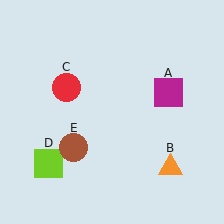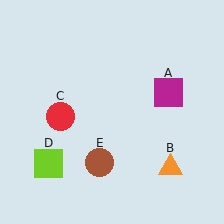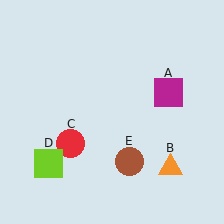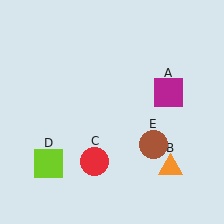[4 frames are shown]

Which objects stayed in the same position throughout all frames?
Magenta square (object A) and orange triangle (object B) and lime square (object D) remained stationary.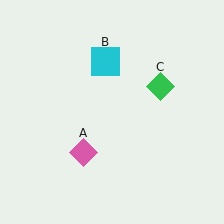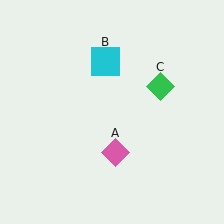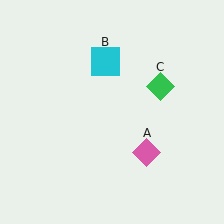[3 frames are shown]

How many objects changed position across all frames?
1 object changed position: pink diamond (object A).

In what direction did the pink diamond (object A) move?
The pink diamond (object A) moved right.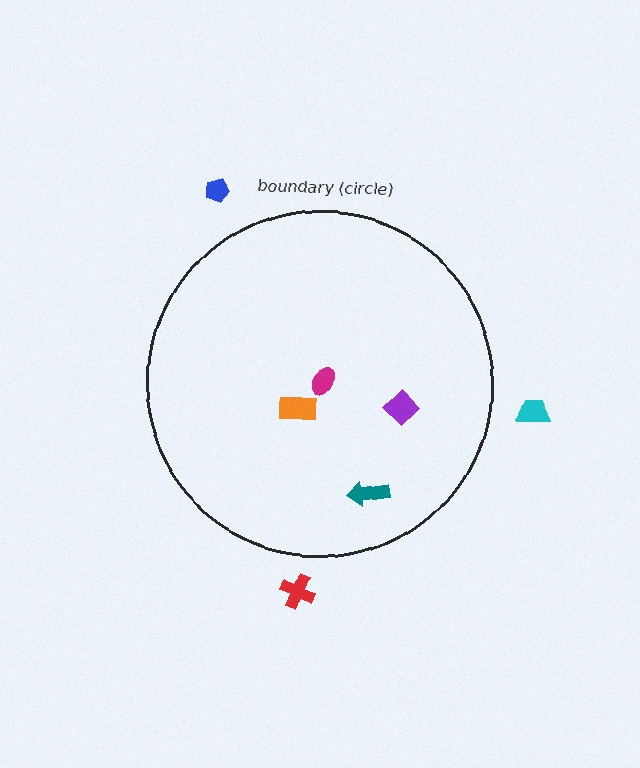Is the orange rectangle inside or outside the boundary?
Inside.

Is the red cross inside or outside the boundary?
Outside.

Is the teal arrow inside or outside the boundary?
Inside.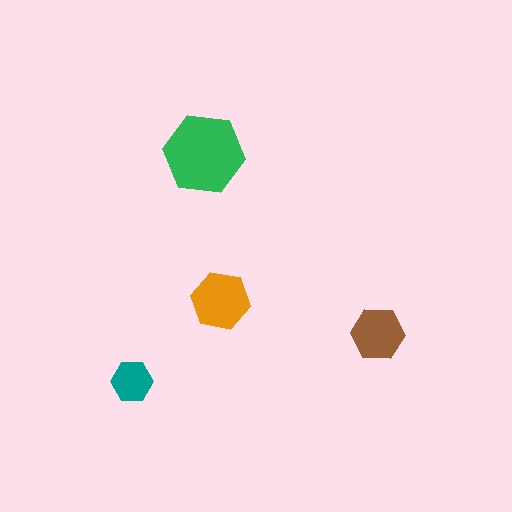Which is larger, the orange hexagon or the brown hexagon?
The orange one.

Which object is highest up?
The green hexagon is topmost.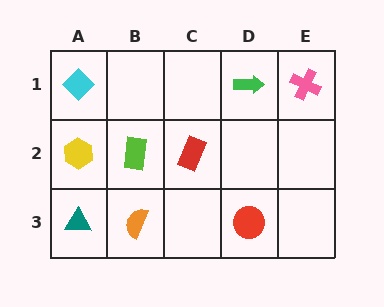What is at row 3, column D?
A red circle.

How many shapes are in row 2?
3 shapes.